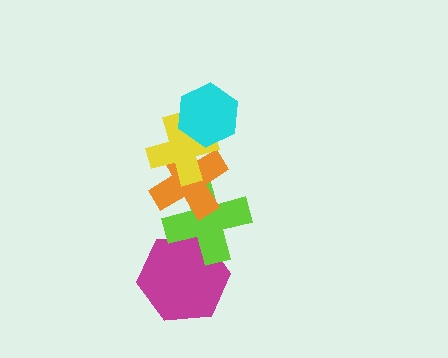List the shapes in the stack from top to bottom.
From top to bottom: the cyan hexagon, the yellow cross, the orange cross, the lime cross, the magenta hexagon.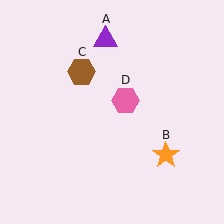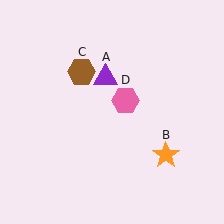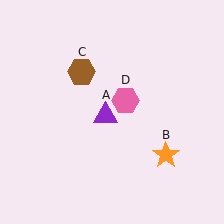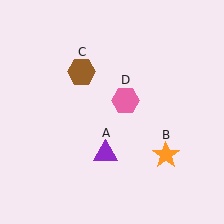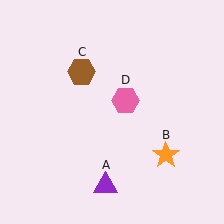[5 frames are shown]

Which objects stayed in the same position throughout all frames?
Orange star (object B) and brown hexagon (object C) and pink hexagon (object D) remained stationary.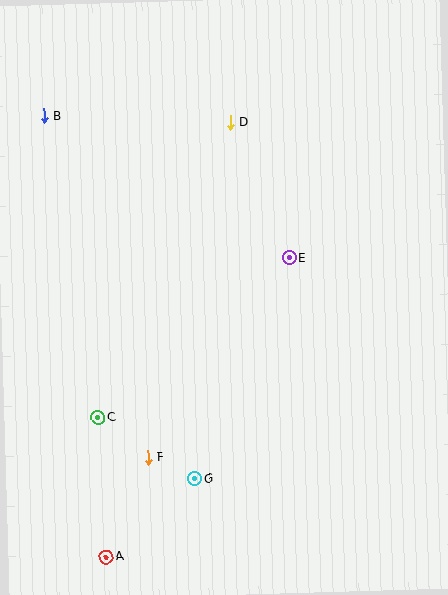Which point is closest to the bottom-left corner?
Point A is closest to the bottom-left corner.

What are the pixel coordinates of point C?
Point C is at (98, 417).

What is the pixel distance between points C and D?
The distance between C and D is 323 pixels.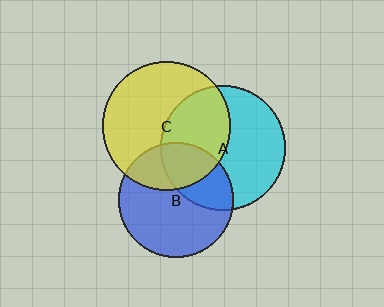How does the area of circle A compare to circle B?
Approximately 1.2 times.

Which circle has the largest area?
Circle C (yellow).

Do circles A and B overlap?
Yes.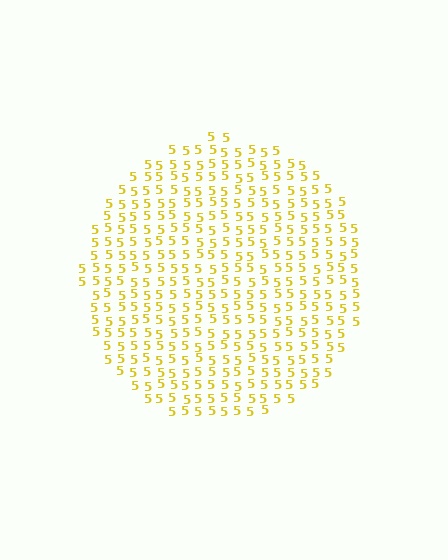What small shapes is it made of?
It is made of small digit 5's.